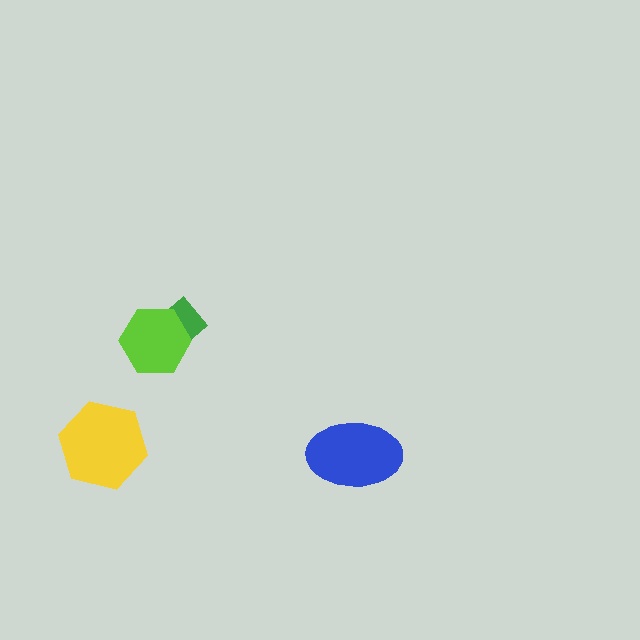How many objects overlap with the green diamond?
1 object overlaps with the green diamond.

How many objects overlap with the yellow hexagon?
0 objects overlap with the yellow hexagon.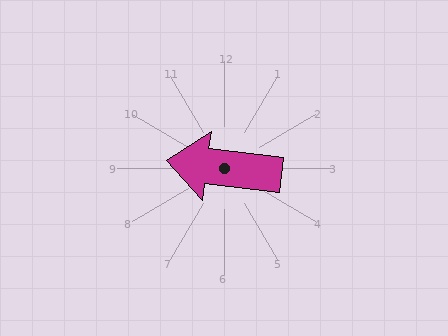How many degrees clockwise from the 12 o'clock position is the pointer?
Approximately 277 degrees.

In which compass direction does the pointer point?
West.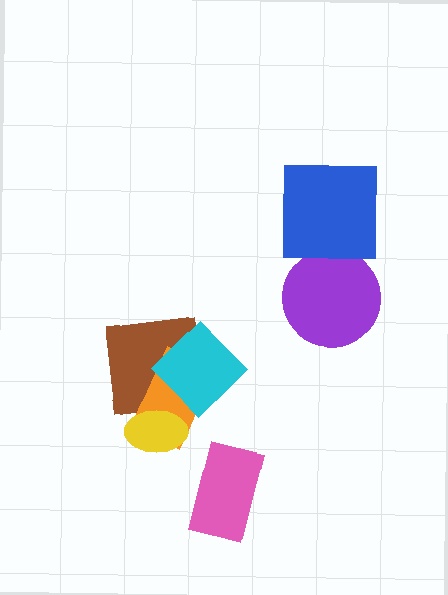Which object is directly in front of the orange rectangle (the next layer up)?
The yellow ellipse is directly in front of the orange rectangle.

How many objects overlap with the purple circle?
0 objects overlap with the purple circle.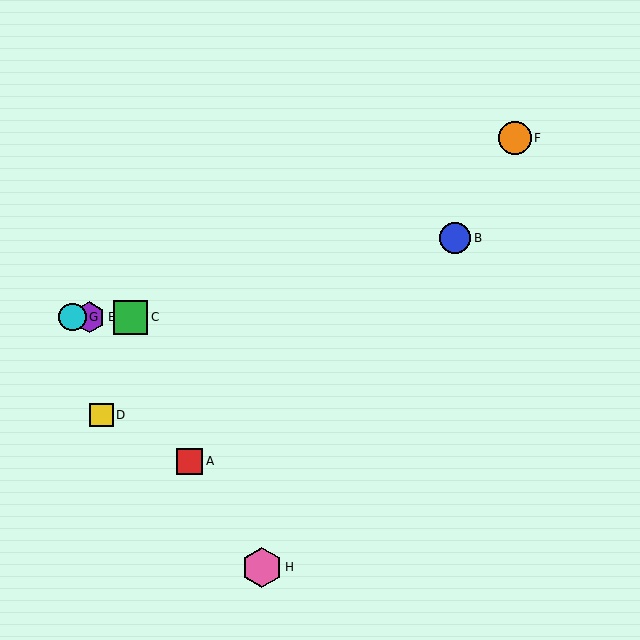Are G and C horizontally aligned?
Yes, both are at y≈317.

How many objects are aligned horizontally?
3 objects (C, E, G) are aligned horizontally.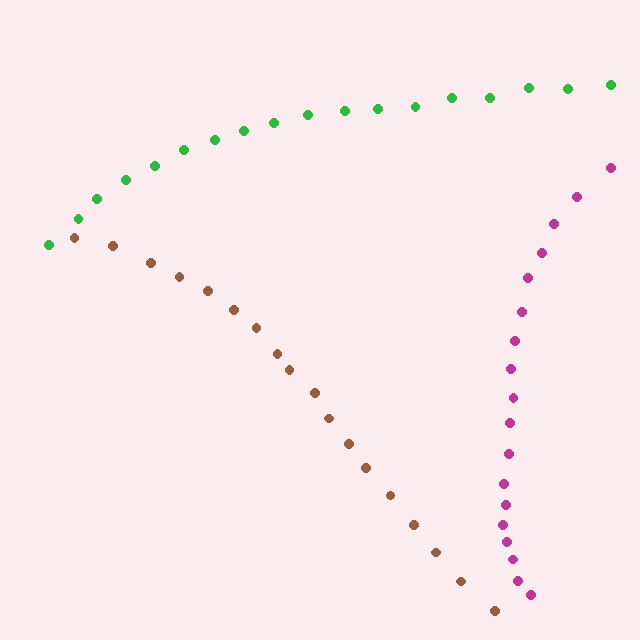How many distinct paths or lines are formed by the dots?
There are 3 distinct paths.